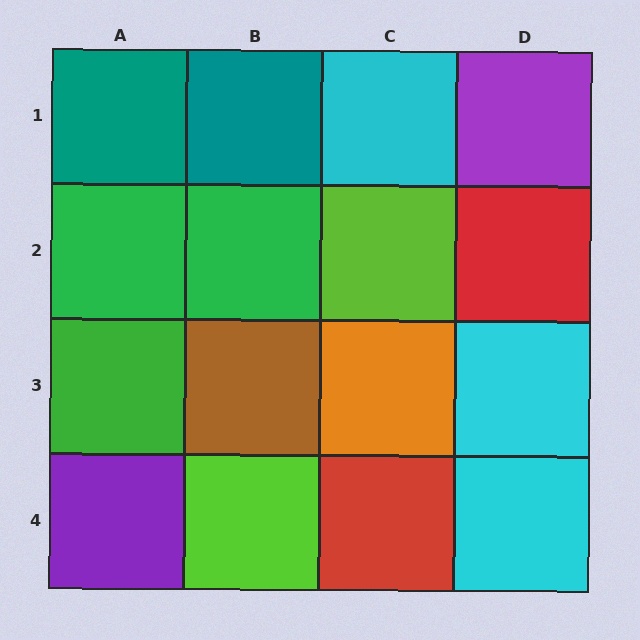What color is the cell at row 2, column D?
Red.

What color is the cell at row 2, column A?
Green.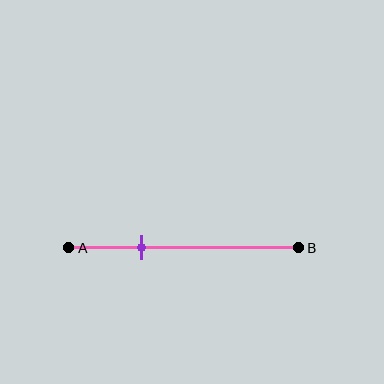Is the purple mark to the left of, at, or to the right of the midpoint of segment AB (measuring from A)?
The purple mark is to the left of the midpoint of segment AB.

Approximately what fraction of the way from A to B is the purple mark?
The purple mark is approximately 30% of the way from A to B.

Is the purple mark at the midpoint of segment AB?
No, the mark is at about 30% from A, not at the 50% midpoint.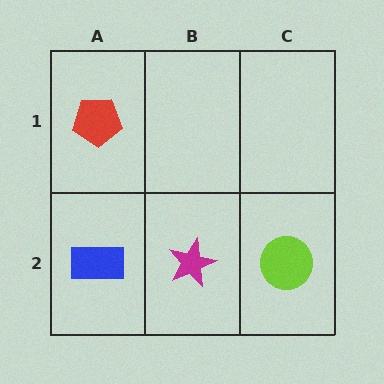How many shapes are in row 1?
1 shape.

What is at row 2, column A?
A blue rectangle.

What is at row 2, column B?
A magenta star.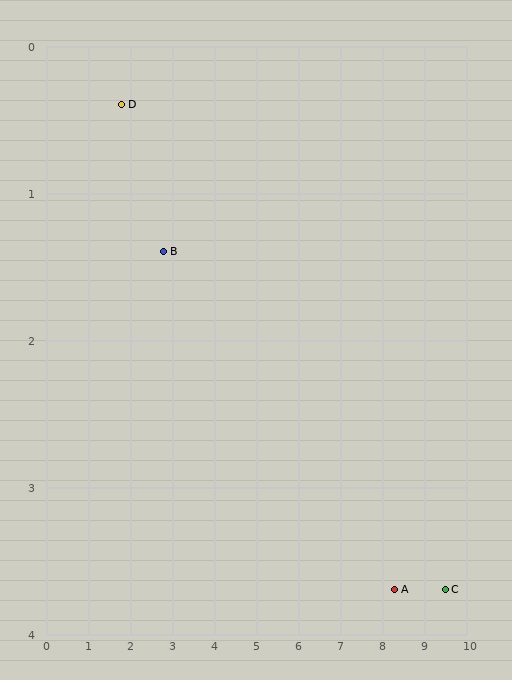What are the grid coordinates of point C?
Point C is at approximately (9.5, 3.7).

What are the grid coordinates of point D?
Point D is at approximately (1.8, 0.4).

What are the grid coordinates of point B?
Point B is at approximately (2.8, 1.4).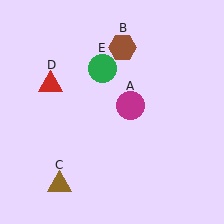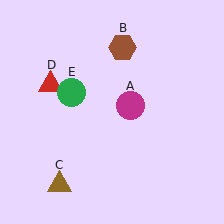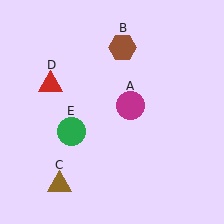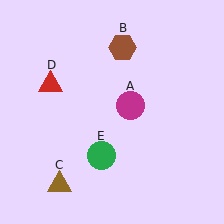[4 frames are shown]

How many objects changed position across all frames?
1 object changed position: green circle (object E).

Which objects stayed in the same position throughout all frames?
Magenta circle (object A) and brown hexagon (object B) and brown triangle (object C) and red triangle (object D) remained stationary.